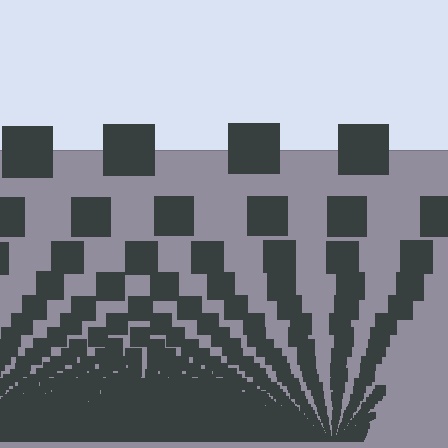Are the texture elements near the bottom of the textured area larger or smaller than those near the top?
Smaller. The gradient is inverted — elements near the bottom are smaller and denser.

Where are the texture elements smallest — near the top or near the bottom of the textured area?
Near the bottom.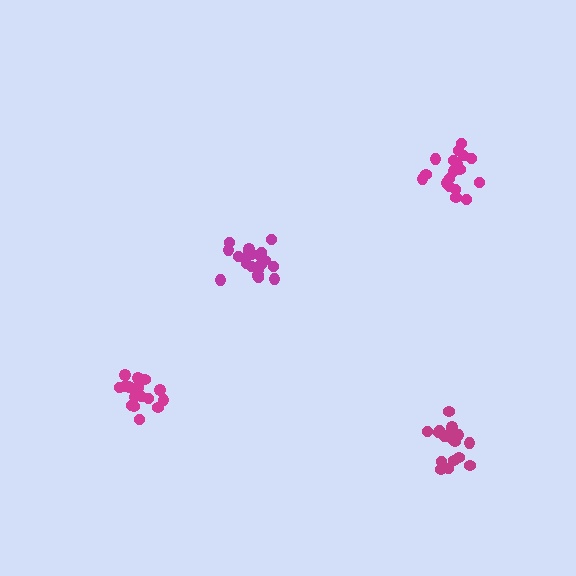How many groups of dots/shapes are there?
There are 4 groups.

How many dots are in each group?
Group 1: 18 dots, Group 2: 17 dots, Group 3: 19 dots, Group 4: 18 dots (72 total).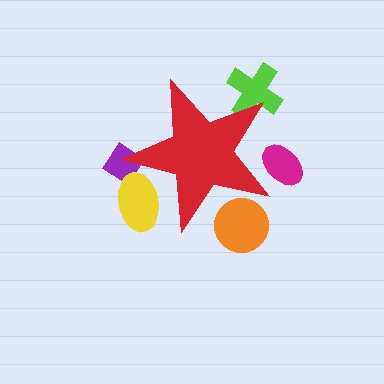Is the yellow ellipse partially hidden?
Yes, the yellow ellipse is partially hidden behind the red star.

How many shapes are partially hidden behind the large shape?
5 shapes are partially hidden.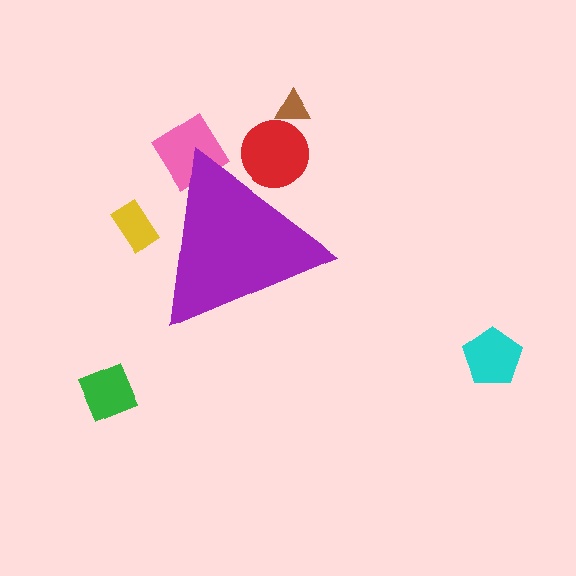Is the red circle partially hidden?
Yes, the red circle is partially hidden behind the purple triangle.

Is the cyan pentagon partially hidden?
No, the cyan pentagon is fully visible.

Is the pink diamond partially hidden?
Yes, the pink diamond is partially hidden behind the purple triangle.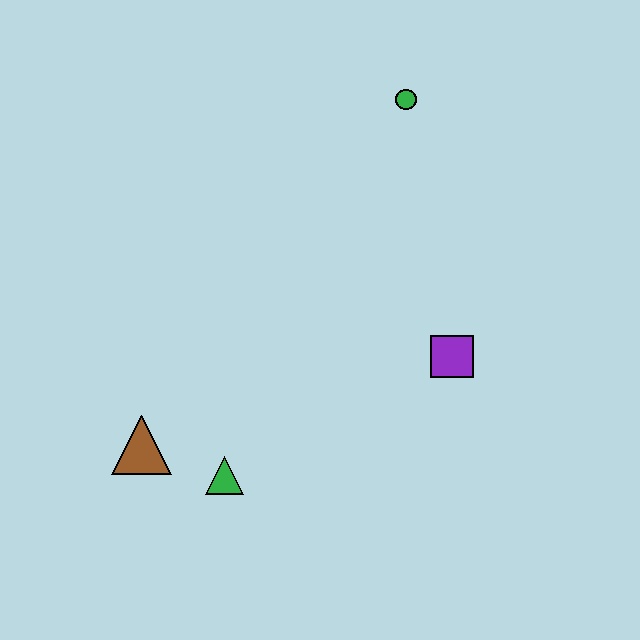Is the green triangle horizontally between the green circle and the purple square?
No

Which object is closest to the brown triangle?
The green triangle is closest to the brown triangle.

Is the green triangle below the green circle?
Yes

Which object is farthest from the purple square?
The brown triangle is farthest from the purple square.